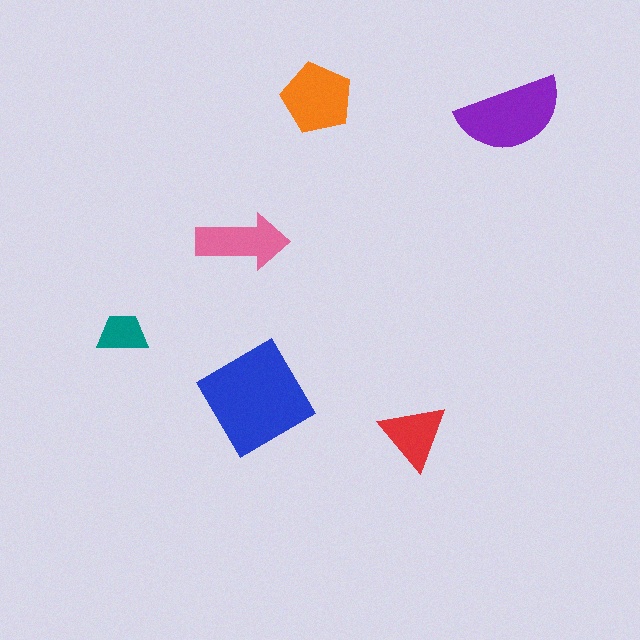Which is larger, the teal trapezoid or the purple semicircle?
The purple semicircle.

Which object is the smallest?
The teal trapezoid.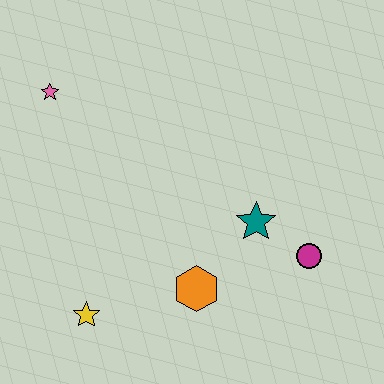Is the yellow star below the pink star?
Yes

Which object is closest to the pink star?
The yellow star is closest to the pink star.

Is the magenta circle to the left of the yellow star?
No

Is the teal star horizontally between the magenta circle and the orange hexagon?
Yes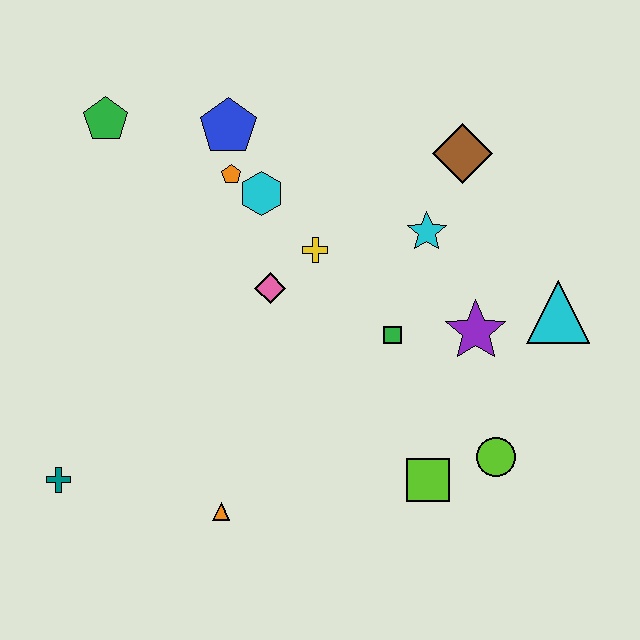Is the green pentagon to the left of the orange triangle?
Yes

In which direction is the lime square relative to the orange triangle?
The lime square is to the right of the orange triangle.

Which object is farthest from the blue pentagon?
The lime circle is farthest from the blue pentagon.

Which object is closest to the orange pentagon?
The cyan hexagon is closest to the orange pentagon.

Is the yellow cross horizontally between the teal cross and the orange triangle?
No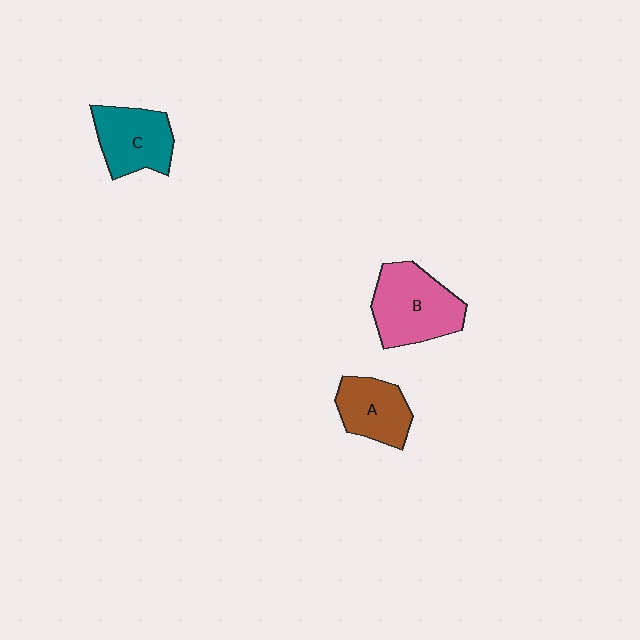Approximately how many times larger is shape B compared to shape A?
Approximately 1.5 times.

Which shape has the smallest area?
Shape A (brown).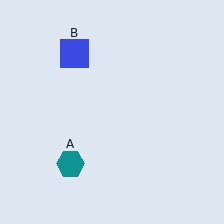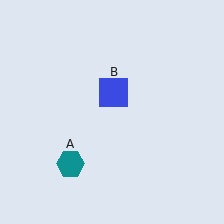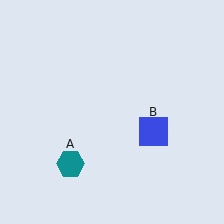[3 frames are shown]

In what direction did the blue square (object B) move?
The blue square (object B) moved down and to the right.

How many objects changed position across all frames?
1 object changed position: blue square (object B).